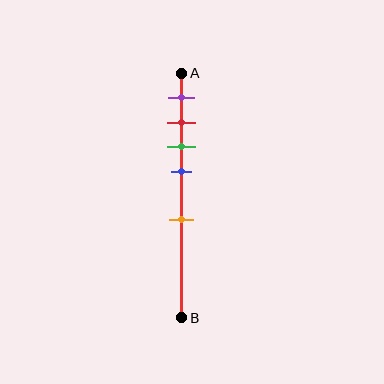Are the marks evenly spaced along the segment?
No, the marks are not evenly spaced.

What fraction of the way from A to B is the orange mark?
The orange mark is approximately 60% (0.6) of the way from A to B.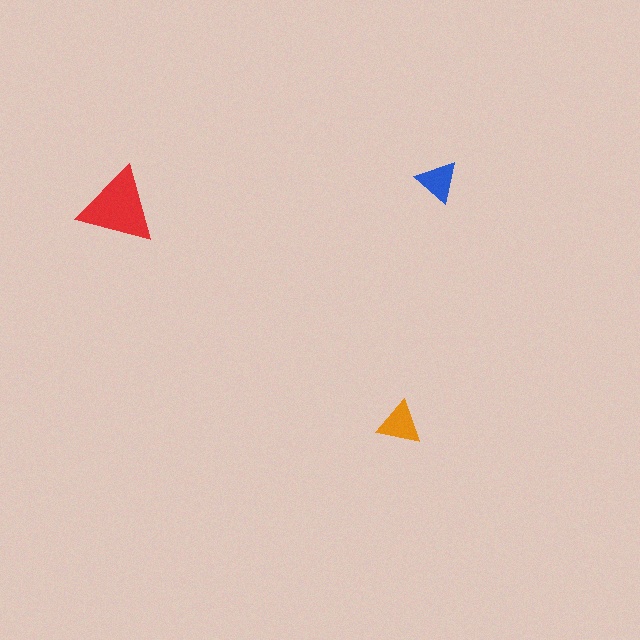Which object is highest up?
The blue triangle is topmost.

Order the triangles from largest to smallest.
the red one, the orange one, the blue one.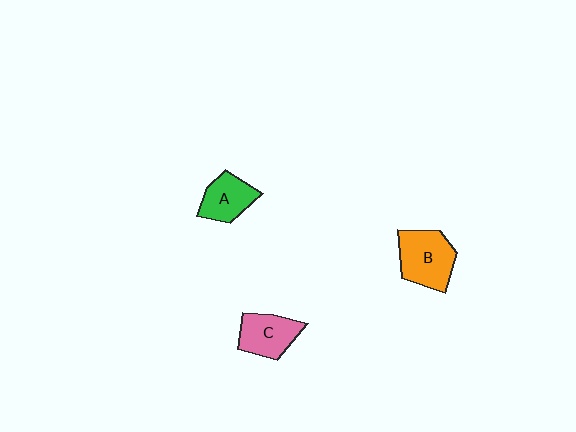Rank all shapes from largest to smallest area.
From largest to smallest: B (orange), C (pink), A (green).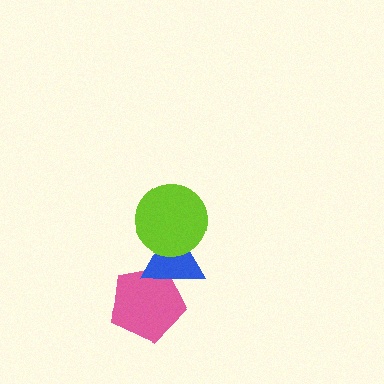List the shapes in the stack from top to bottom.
From top to bottom: the lime circle, the blue triangle, the pink pentagon.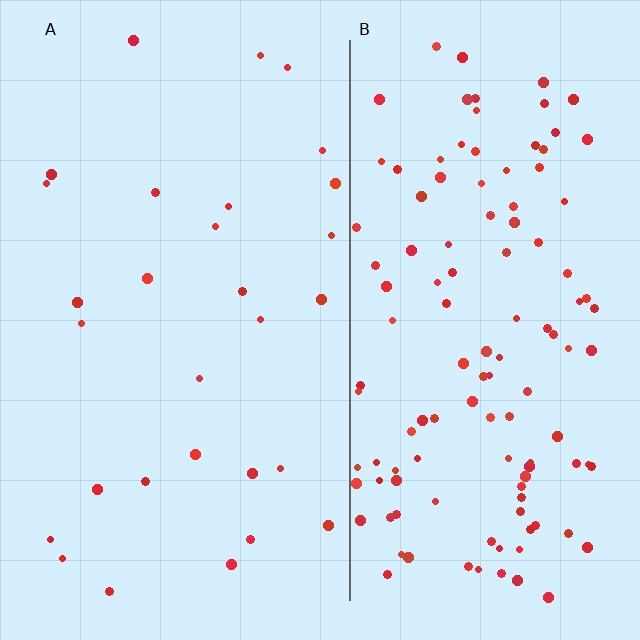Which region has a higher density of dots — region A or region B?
B (the right).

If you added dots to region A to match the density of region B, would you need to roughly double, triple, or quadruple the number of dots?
Approximately quadruple.